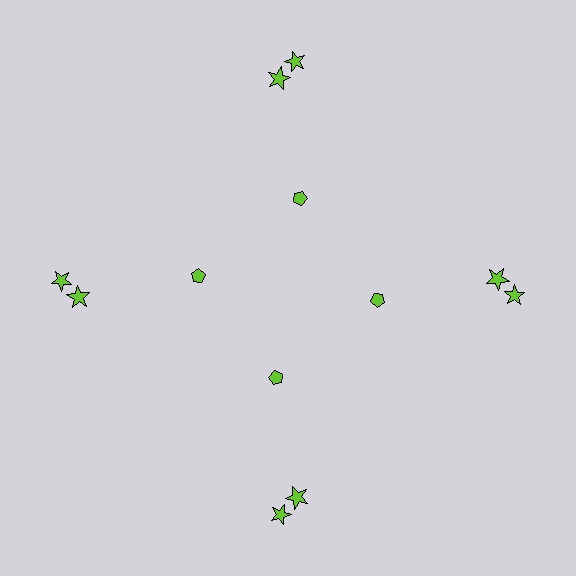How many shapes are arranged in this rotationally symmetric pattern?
There are 12 shapes, arranged in 4 groups of 3.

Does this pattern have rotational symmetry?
Yes, this pattern has 4-fold rotational symmetry. It looks the same after rotating 90 degrees around the center.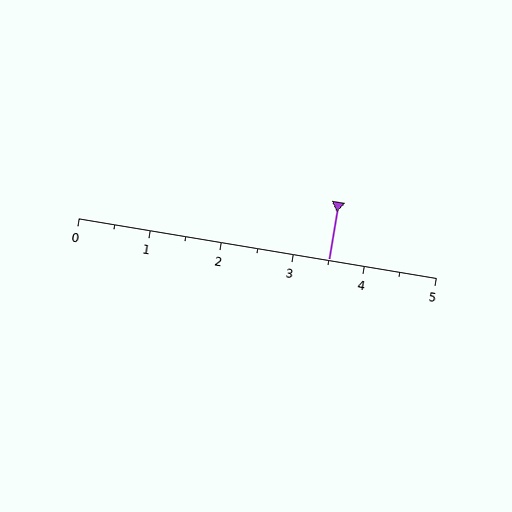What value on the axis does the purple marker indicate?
The marker indicates approximately 3.5.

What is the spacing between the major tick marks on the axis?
The major ticks are spaced 1 apart.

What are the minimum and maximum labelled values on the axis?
The axis runs from 0 to 5.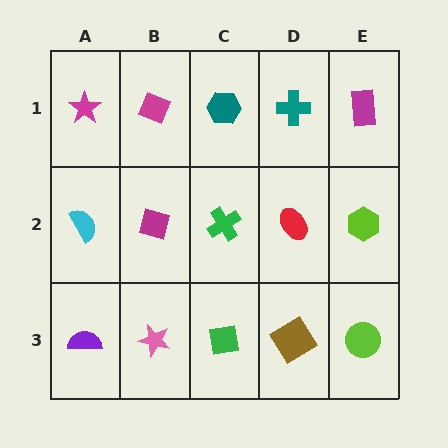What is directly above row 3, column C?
A green cross.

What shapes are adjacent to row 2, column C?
A teal hexagon (row 1, column C), a green square (row 3, column C), a magenta square (row 2, column B), a red ellipse (row 2, column D).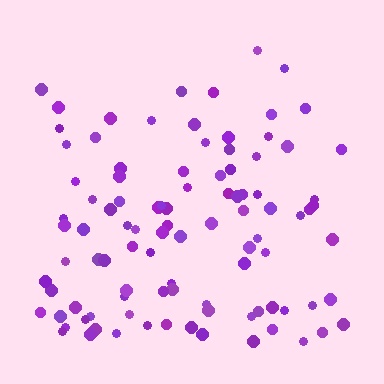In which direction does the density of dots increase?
From top to bottom, with the bottom side densest.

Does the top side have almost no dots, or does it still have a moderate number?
Still a moderate number, just noticeably fewer than the bottom.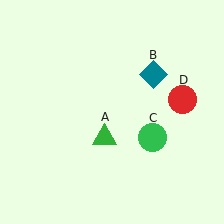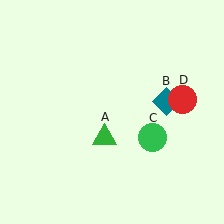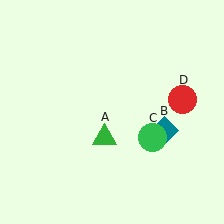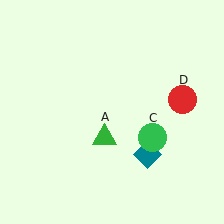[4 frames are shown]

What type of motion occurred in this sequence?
The teal diamond (object B) rotated clockwise around the center of the scene.